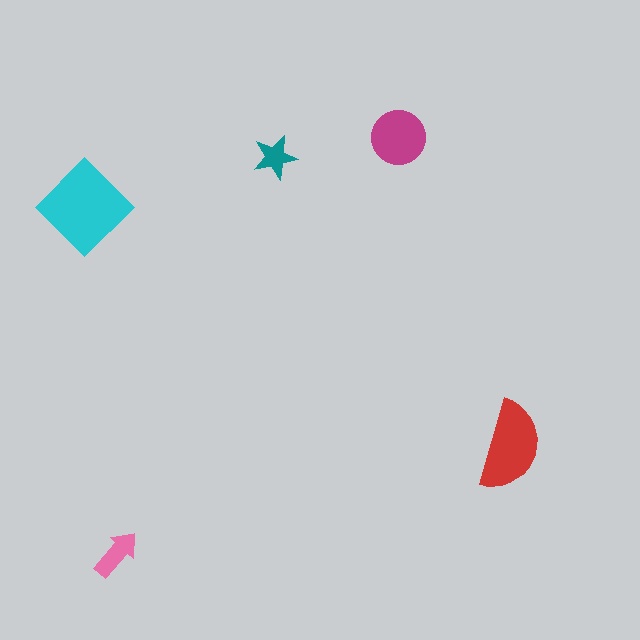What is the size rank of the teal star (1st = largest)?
5th.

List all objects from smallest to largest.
The teal star, the pink arrow, the magenta circle, the red semicircle, the cyan diamond.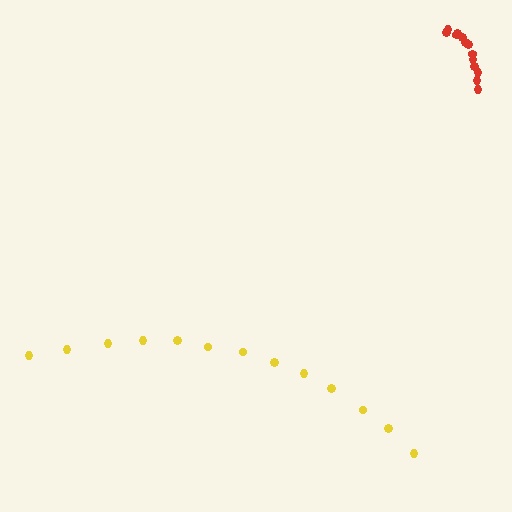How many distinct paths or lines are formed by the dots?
There are 2 distinct paths.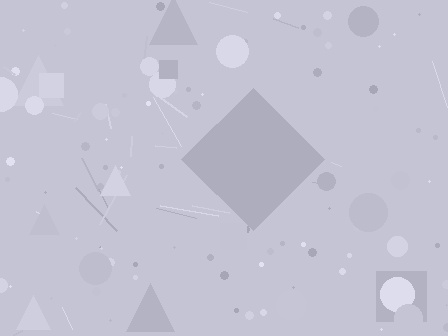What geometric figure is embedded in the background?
A diamond is embedded in the background.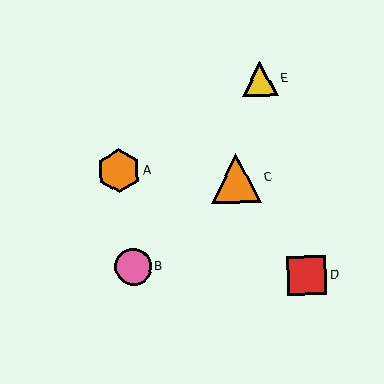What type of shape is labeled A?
Shape A is an orange hexagon.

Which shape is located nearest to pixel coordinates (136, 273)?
The pink circle (labeled B) at (133, 267) is nearest to that location.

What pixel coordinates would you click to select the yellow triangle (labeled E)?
Click at (260, 79) to select the yellow triangle E.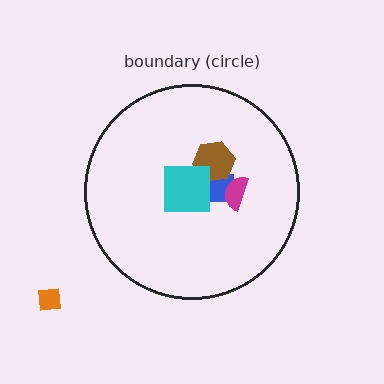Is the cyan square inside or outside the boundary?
Inside.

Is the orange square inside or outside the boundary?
Outside.